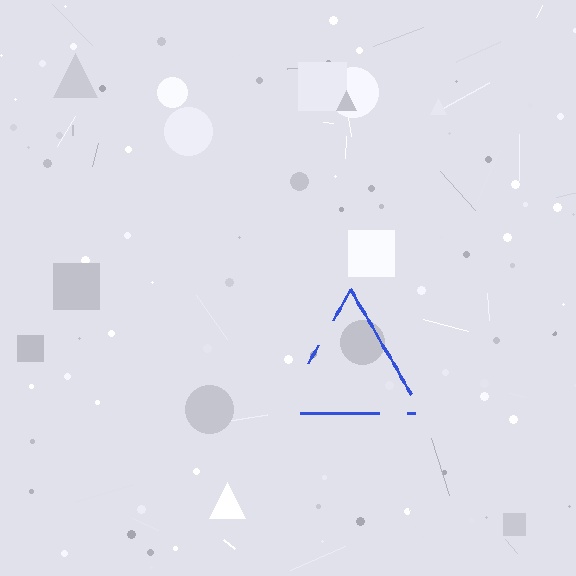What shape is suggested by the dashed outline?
The dashed outline suggests a triangle.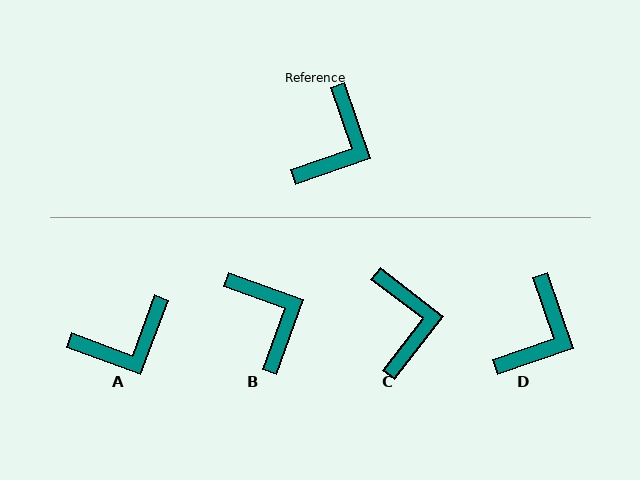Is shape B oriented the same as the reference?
No, it is off by about 52 degrees.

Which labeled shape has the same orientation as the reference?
D.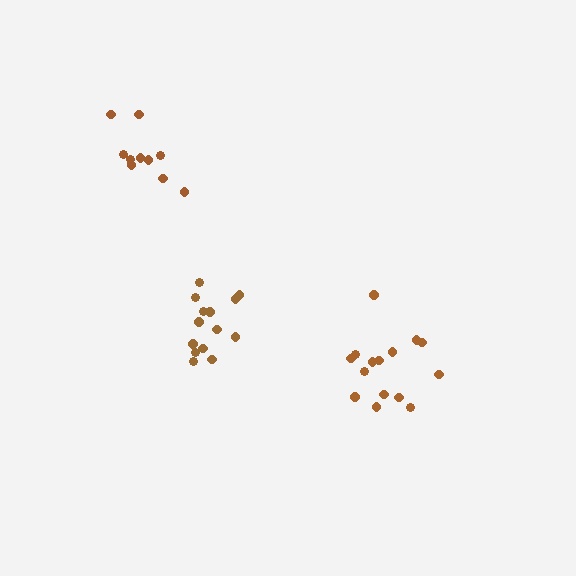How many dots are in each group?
Group 1: 10 dots, Group 2: 14 dots, Group 3: 15 dots (39 total).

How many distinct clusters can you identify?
There are 3 distinct clusters.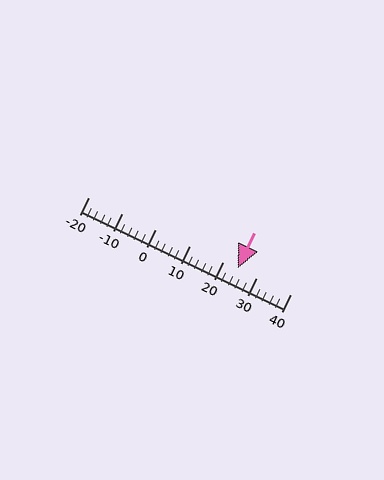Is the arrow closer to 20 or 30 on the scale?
The arrow is closer to 20.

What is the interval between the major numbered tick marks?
The major tick marks are spaced 10 units apart.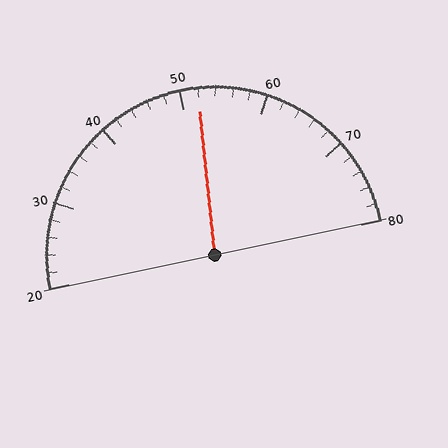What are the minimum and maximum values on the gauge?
The gauge ranges from 20 to 80.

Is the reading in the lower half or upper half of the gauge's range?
The reading is in the upper half of the range (20 to 80).